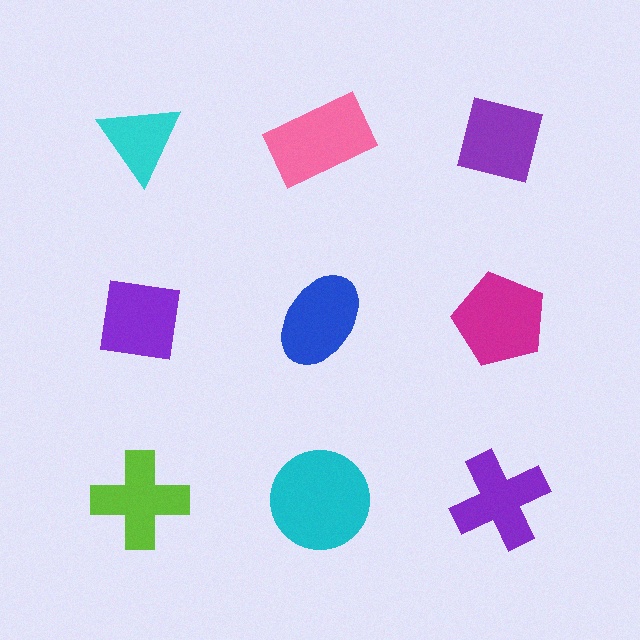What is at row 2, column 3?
A magenta pentagon.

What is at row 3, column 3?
A purple cross.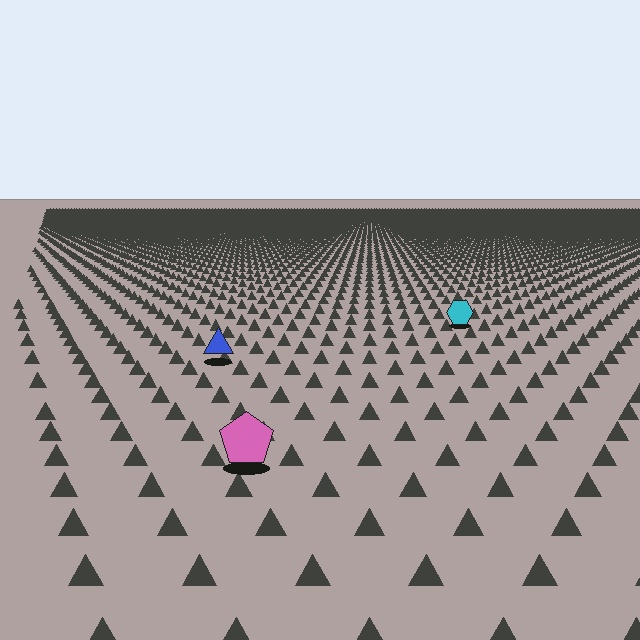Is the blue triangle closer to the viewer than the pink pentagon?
No. The pink pentagon is closer — you can tell from the texture gradient: the ground texture is coarser near it.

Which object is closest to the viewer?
The pink pentagon is closest. The texture marks near it are larger and more spread out.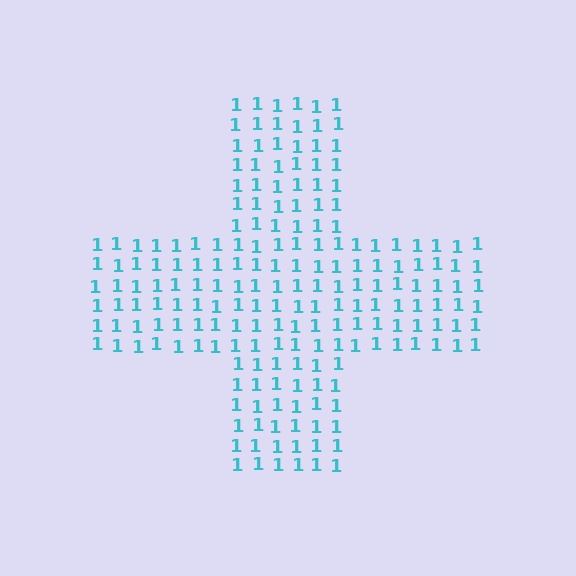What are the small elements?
The small elements are digit 1's.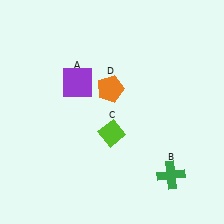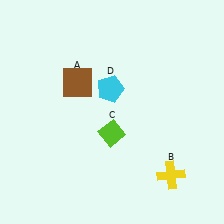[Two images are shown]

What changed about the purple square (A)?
In Image 1, A is purple. In Image 2, it changed to brown.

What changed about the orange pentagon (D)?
In Image 1, D is orange. In Image 2, it changed to cyan.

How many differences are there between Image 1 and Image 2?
There are 3 differences between the two images.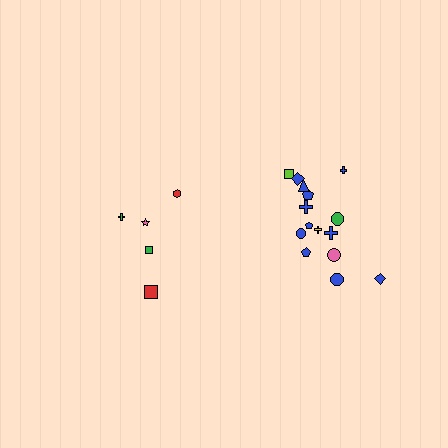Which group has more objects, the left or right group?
The right group.